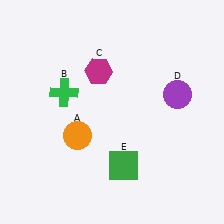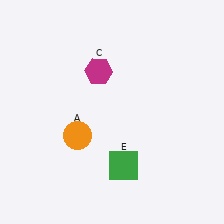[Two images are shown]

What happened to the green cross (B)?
The green cross (B) was removed in Image 2. It was in the top-left area of Image 1.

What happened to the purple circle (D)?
The purple circle (D) was removed in Image 2. It was in the top-right area of Image 1.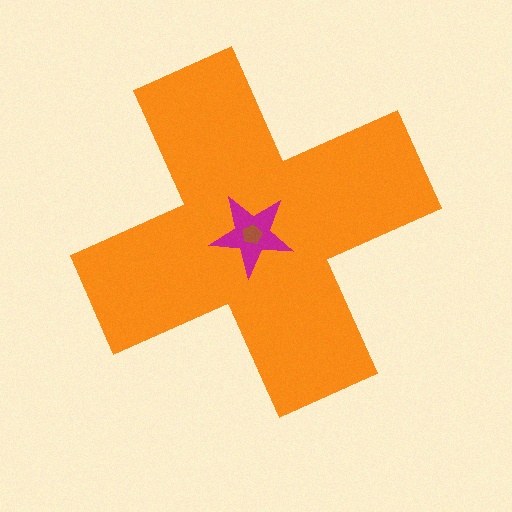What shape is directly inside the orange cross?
The magenta star.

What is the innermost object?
The brown pentagon.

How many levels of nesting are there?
3.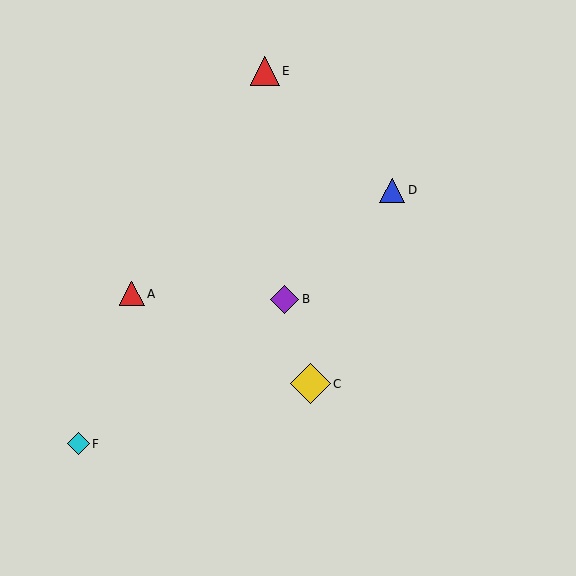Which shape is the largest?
The yellow diamond (labeled C) is the largest.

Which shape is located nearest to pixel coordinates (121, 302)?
The red triangle (labeled A) at (132, 294) is nearest to that location.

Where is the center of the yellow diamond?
The center of the yellow diamond is at (310, 384).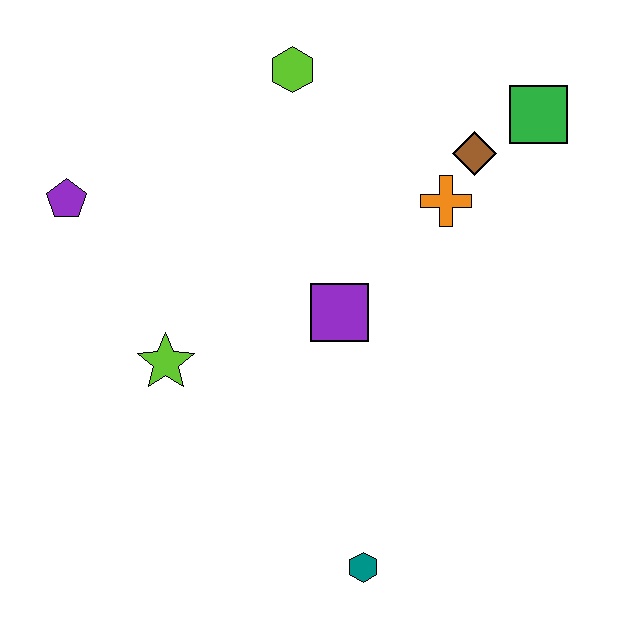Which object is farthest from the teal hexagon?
The lime hexagon is farthest from the teal hexagon.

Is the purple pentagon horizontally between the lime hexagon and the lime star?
No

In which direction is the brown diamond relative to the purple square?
The brown diamond is above the purple square.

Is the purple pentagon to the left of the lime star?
Yes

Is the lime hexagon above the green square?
Yes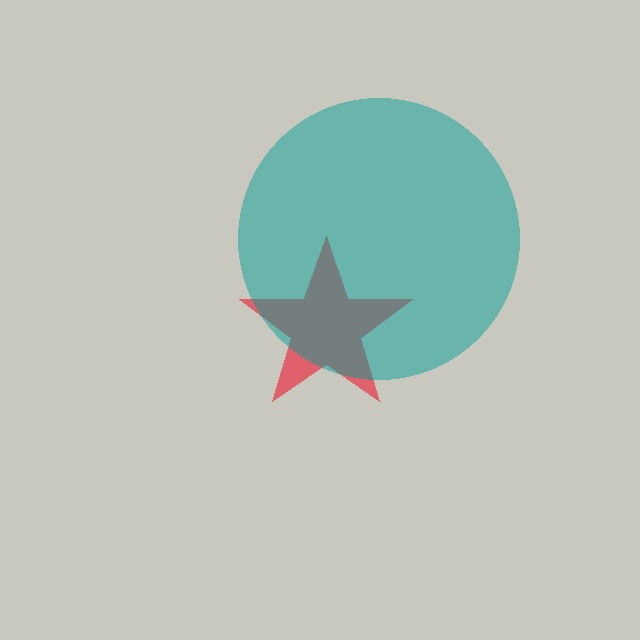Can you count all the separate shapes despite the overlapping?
Yes, there are 2 separate shapes.